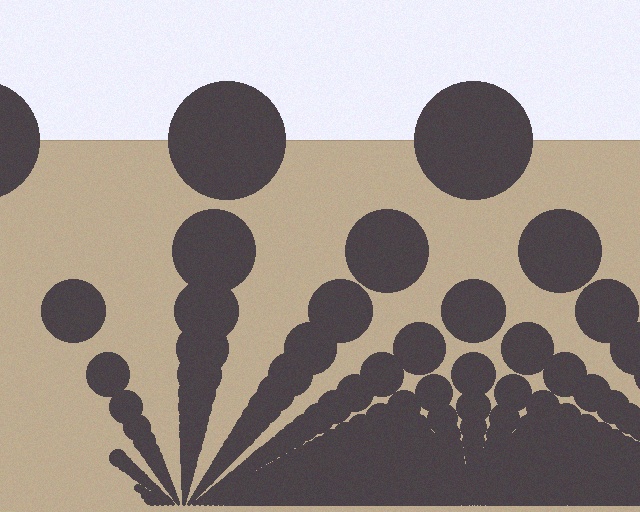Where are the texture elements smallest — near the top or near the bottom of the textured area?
Near the bottom.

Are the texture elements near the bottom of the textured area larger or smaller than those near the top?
Smaller. The gradient is inverted — elements near the bottom are smaller and denser.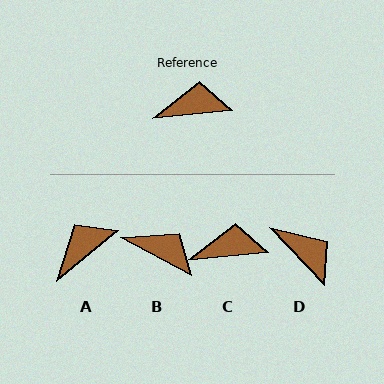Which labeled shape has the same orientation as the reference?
C.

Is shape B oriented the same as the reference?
No, it is off by about 34 degrees.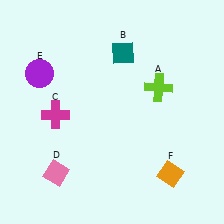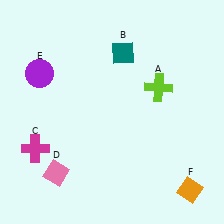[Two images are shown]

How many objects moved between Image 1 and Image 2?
2 objects moved between the two images.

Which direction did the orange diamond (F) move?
The orange diamond (F) moved right.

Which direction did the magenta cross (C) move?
The magenta cross (C) moved down.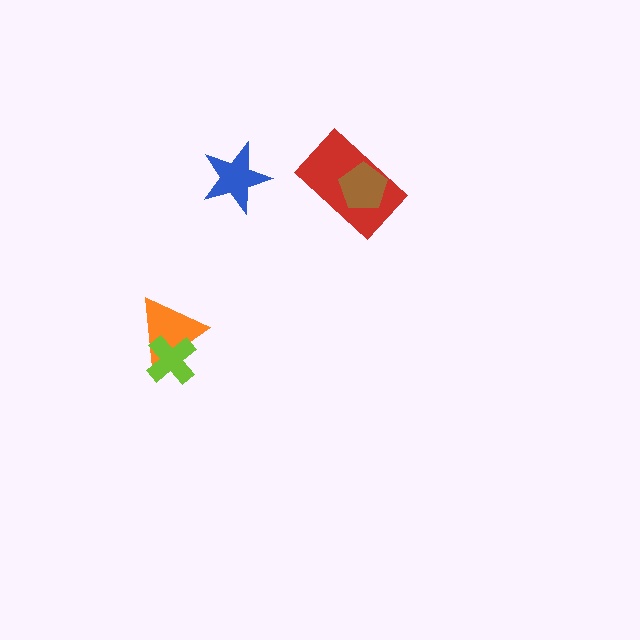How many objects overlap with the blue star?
0 objects overlap with the blue star.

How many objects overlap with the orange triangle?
1 object overlaps with the orange triangle.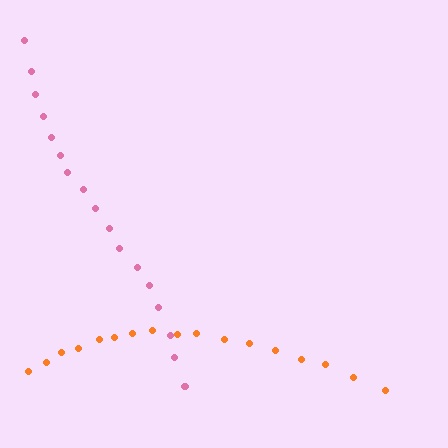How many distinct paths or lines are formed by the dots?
There are 2 distinct paths.